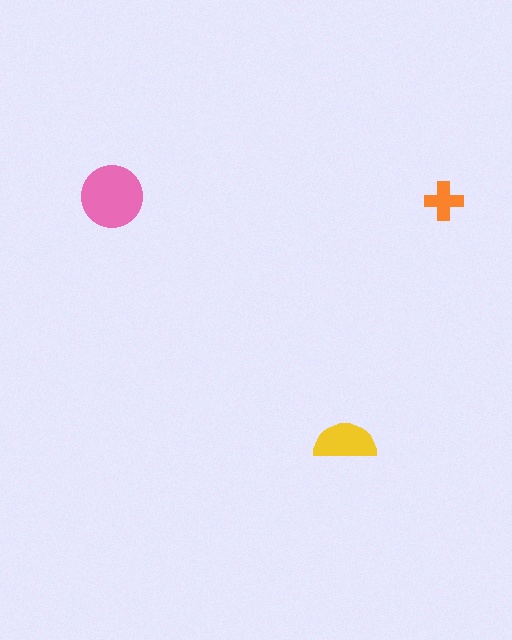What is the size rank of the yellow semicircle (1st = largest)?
2nd.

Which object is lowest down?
The yellow semicircle is bottommost.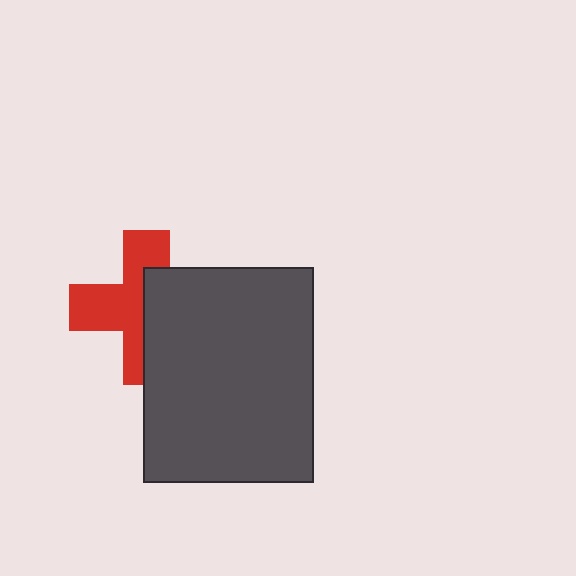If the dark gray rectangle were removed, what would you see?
You would see the complete red cross.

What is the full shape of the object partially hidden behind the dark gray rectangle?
The partially hidden object is a red cross.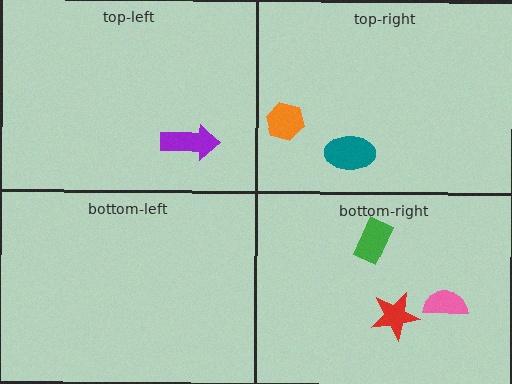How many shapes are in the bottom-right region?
3.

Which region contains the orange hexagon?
The top-right region.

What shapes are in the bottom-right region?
The pink semicircle, the red star, the green rectangle.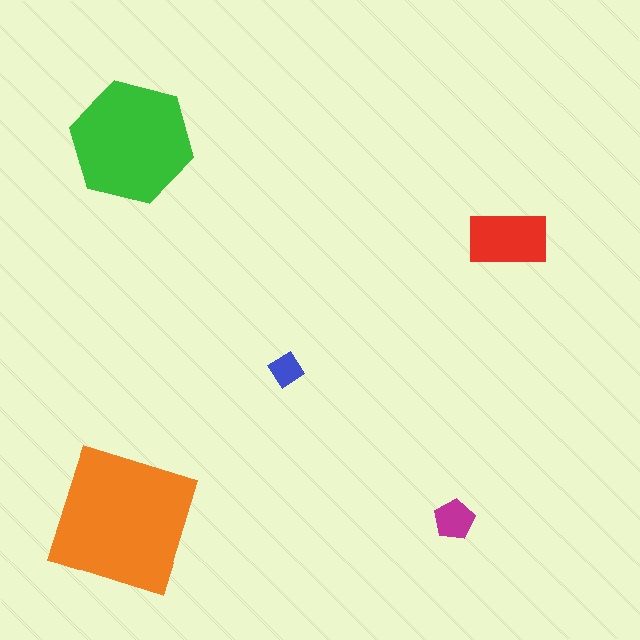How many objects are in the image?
There are 5 objects in the image.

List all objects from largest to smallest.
The orange square, the green hexagon, the red rectangle, the magenta pentagon, the blue diamond.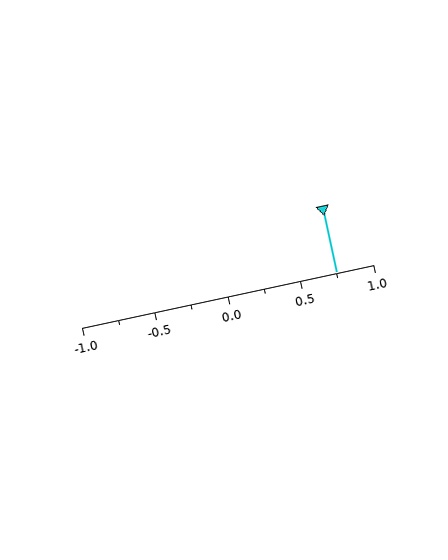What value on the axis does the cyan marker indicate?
The marker indicates approximately 0.75.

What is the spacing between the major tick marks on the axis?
The major ticks are spaced 0.5 apart.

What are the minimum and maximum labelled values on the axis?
The axis runs from -1.0 to 1.0.